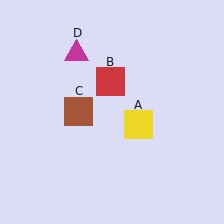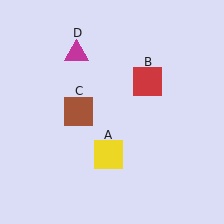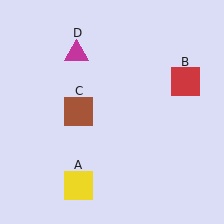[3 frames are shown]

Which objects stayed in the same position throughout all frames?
Brown square (object C) and magenta triangle (object D) remained stationary.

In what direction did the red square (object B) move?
The red square (object B) moved right.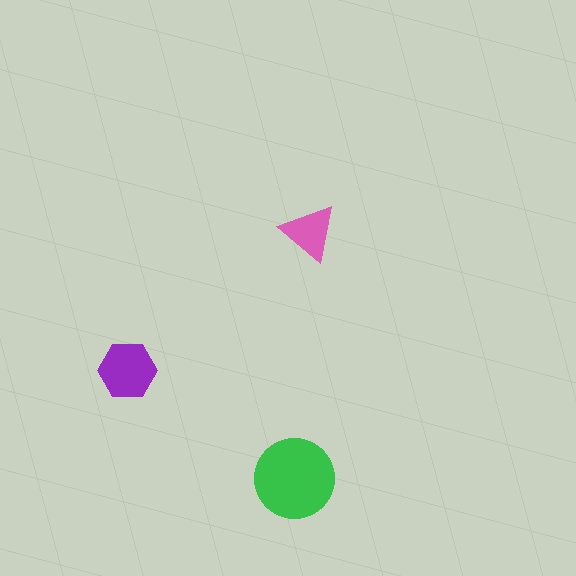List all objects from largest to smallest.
The green circle, the purple hexagon, the pink triangle.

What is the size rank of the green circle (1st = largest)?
1st.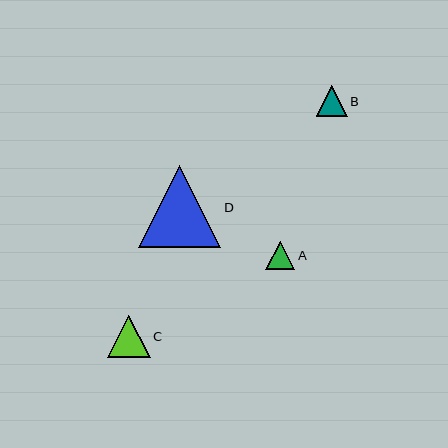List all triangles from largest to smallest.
From largest to smallest: D, C, B, A.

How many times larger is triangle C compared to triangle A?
Triangle C is approximately 1.5 times the size of triangle A.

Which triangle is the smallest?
Triangle A is the smallest with a size of approximately 29 pixels.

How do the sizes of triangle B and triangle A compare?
Triangle B and triangle A are approximately the same size.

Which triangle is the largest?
Triangle D is the largest with a size of approximately 82 pixels.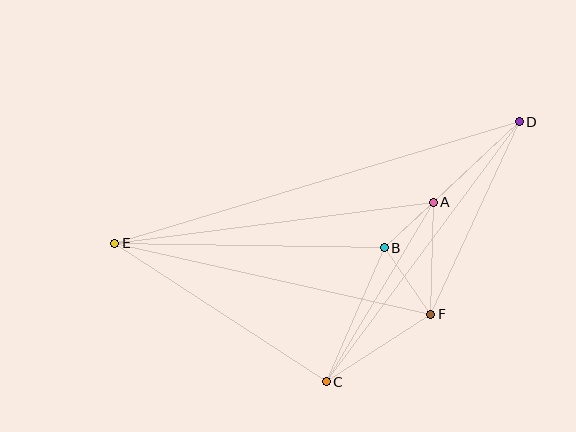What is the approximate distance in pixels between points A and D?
The distance between A and D is approximately 118 pixels.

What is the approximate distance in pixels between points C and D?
The distance between C and D is approximately 324 pixels.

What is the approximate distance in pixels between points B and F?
The distance between B and F is approximately 81 pixels.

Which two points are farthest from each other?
Points D and E are farthest from each other.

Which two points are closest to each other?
Points A and B are closest to each other.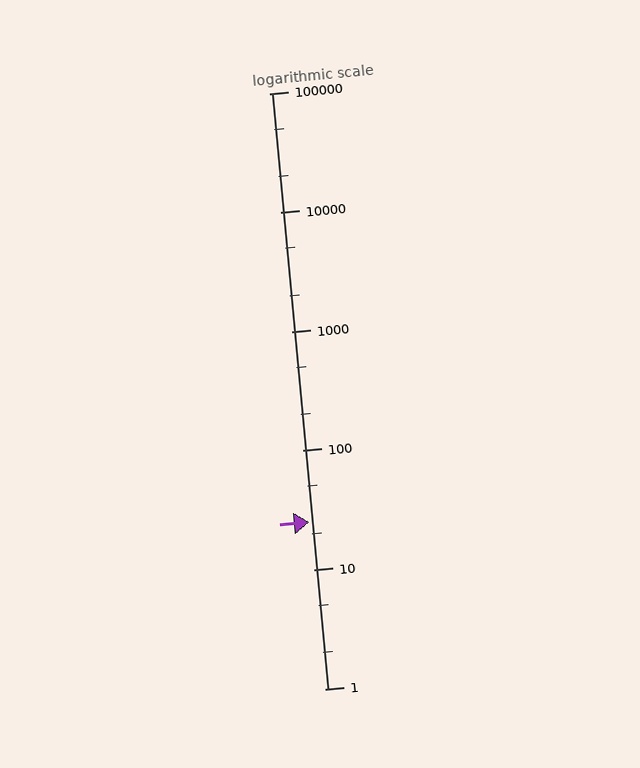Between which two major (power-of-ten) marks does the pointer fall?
The pointer is between 10 and 100.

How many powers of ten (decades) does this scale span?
The scale spans 5 decades, from 1 to 100000.